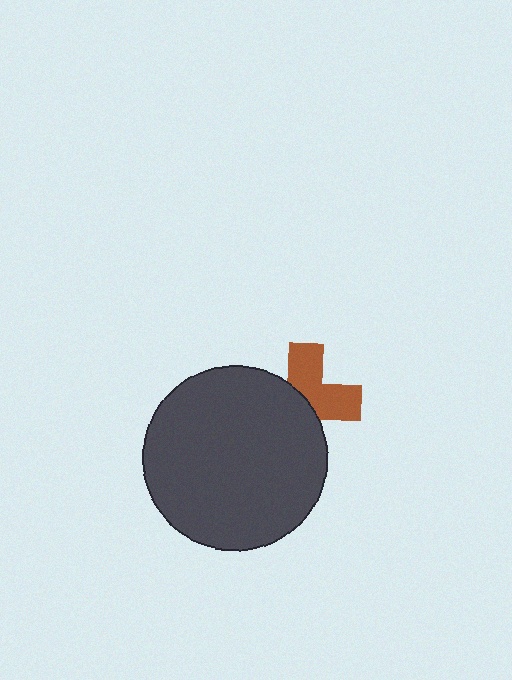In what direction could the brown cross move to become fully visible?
The brown cross could move toward the upper-right. That would shift it out from behind the dark gray circle entirely.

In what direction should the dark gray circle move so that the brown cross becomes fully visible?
The dark gray circle should move toward the lower-left. That is the shortest direction to clear the overlap and leave the brown cross fully visible.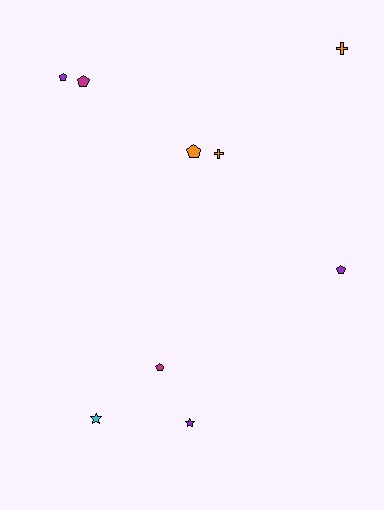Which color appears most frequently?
Purple, with 3 objects.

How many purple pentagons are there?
There are 2 purple pentagons.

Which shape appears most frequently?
Pentagon, with 5 objects.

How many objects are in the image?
There are 9 objects.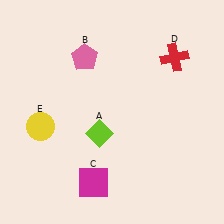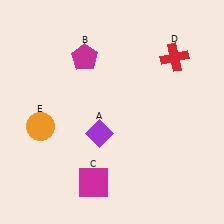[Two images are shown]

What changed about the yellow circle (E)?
In Image 1, E is yellow. In Image 2, it changed to orange.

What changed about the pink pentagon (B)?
In Image 1, B is pink. In Image 2, it changed to magenta.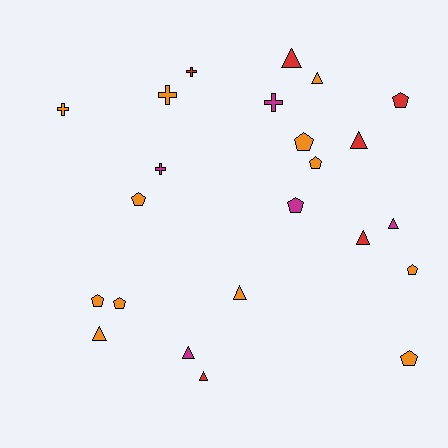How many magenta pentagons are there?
There is 1 magenta pentagon.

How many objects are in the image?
There are 23 objects.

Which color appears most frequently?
Orange, with 12 objects.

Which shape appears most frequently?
Triangle, with 9 objects.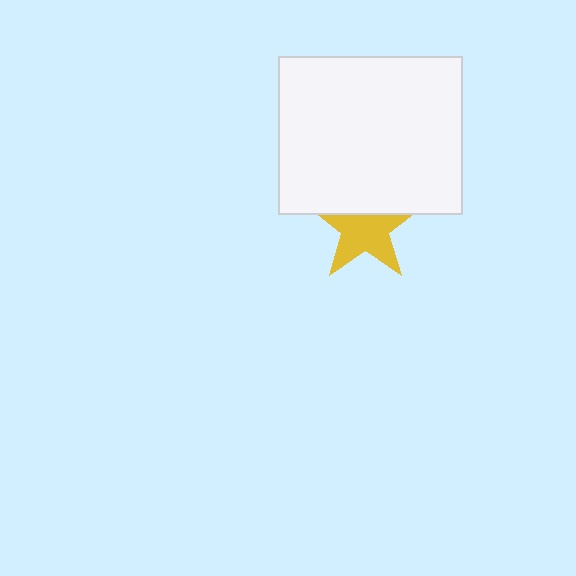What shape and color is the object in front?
The object in front is a white rectangle.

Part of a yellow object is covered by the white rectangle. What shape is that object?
It is a star.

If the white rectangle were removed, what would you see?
You would see the complete yellow star.